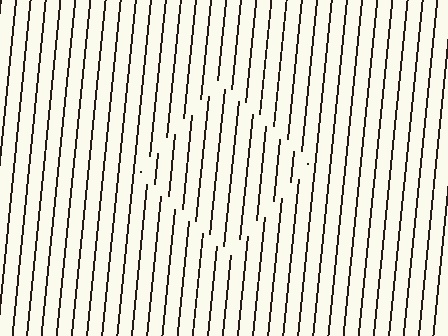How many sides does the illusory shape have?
4 sides — the line-ends trace a square.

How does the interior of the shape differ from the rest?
The interior of the shape contains the same grating, shifted by half a period — the contour is defined by the phase discontinuity where line-ends from the inner and outer gratings abut.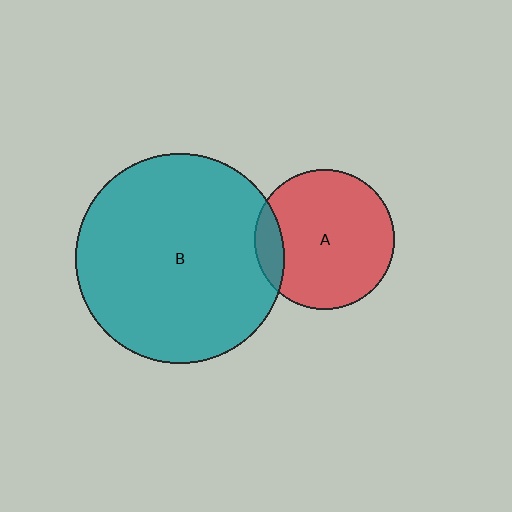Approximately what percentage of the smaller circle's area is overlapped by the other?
Approximately 10%.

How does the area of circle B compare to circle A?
Approximately 2.2 times.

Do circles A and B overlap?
Yes.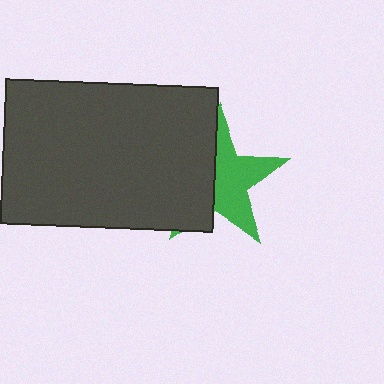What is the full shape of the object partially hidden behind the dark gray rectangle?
The partially hidden object is a green star.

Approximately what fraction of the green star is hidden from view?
Roughly 47% of the green star is hidden behind the dark gray rectangle.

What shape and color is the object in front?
The object in front is a dark gray rectangle.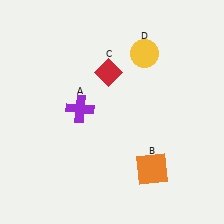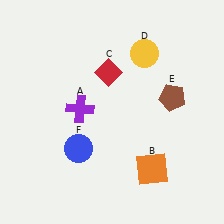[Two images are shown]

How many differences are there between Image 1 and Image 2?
There are 2 differences between the two images.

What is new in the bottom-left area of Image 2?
A blue circle (F) was added in the bottom-left area of Image 2.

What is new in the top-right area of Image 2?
A brown pentagon (E) was added in the top-right area of Image 2.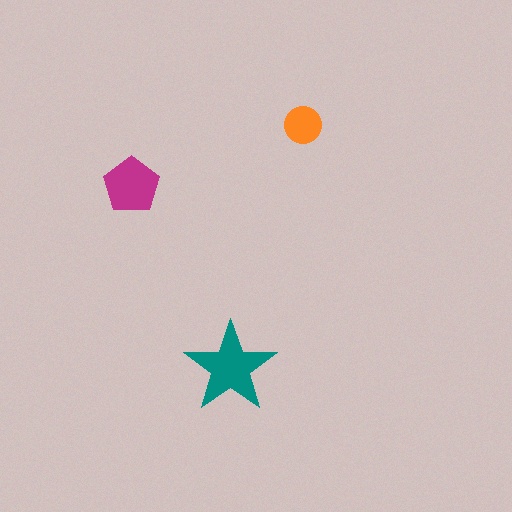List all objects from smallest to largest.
The orange circle, the magenta pentagon, the teal star.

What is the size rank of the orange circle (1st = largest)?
3rd.